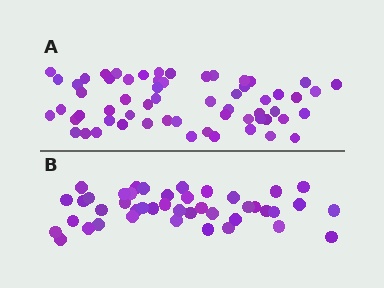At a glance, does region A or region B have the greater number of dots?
Region A (the top region) has more dots.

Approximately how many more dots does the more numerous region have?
Region A has approximately 15 more dots than region B.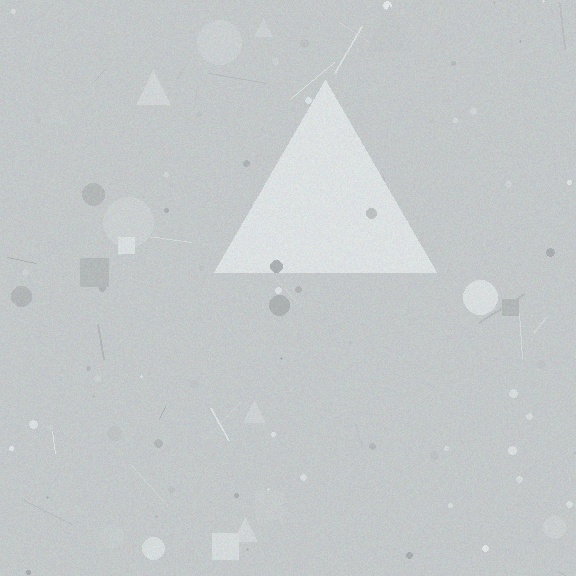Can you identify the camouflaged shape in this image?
The camouflaged shape is a triangle.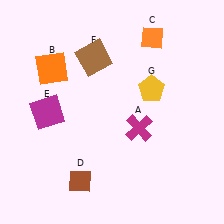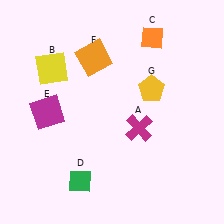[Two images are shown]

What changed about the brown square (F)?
In Image 1, F is brown. In Image 2, it changed to orange.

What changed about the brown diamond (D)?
In Image 1, D is brown. In Image 2, it changed to green.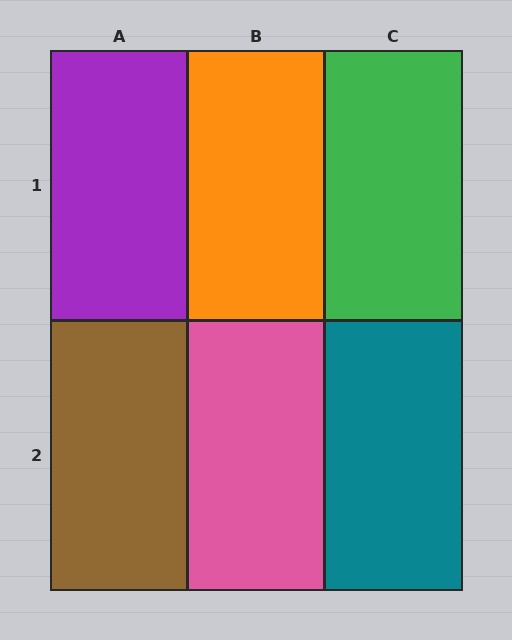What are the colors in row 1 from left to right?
Purple, orange, green.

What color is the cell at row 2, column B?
Pink.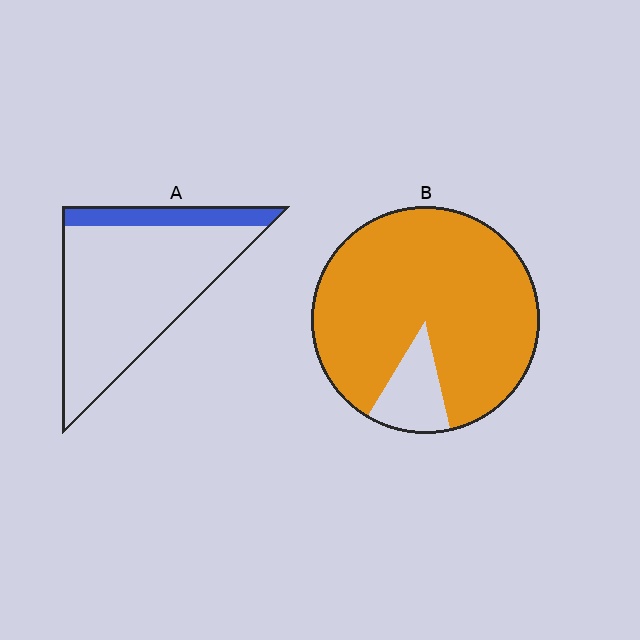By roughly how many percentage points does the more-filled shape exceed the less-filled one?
By roughly 70 percentage points (B over A).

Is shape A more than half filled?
No.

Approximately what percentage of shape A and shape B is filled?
A is approximately 15% and B is approximately 90%.